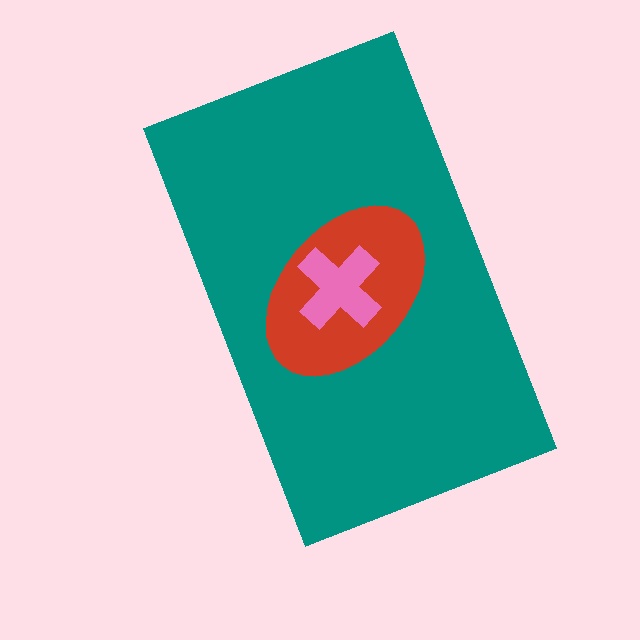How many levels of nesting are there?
3.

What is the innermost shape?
The pink cross.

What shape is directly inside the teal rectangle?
The red ellipse.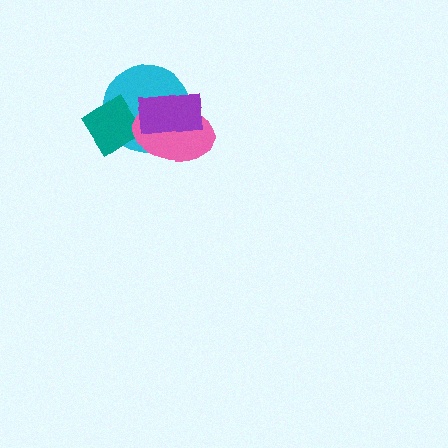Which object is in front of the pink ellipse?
The purple rectangle is in front of the pink ellipse.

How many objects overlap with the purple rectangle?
2 objects overlap with the purple rectangle.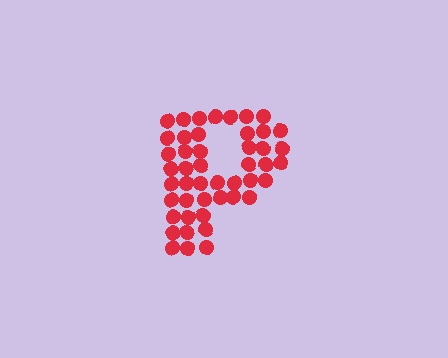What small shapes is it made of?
It is made of small circles.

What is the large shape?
The large shape is the letter P.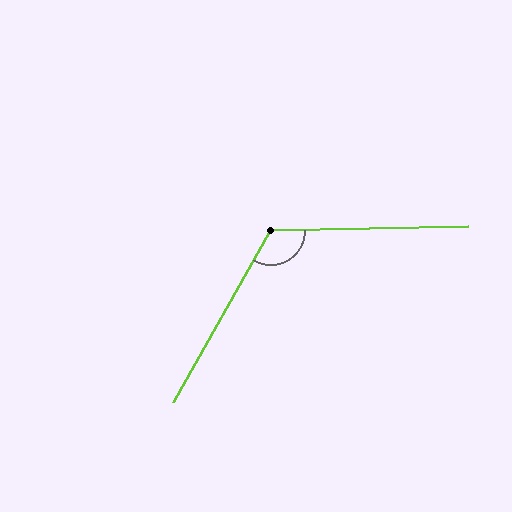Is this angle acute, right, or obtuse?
It is obtuse.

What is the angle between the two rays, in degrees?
Approximately 121 degrees.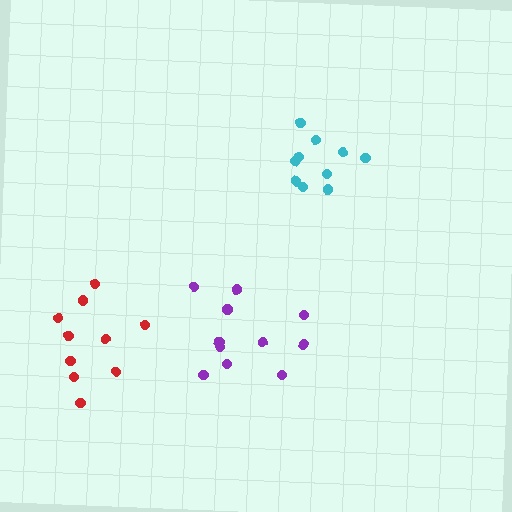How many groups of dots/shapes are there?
There are 3 groups.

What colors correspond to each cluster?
The clusters are colored: red, purple, cyan.